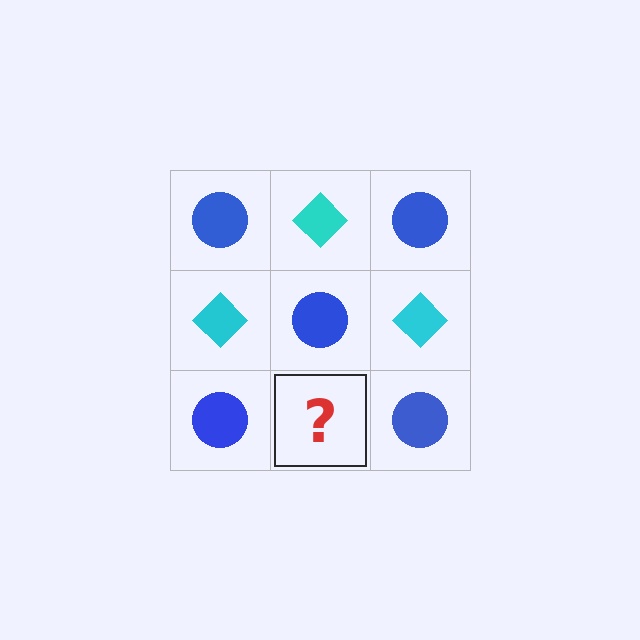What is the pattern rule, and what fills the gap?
The rule is that it alternates blue circle and cyan diamond in a checkerboard pattern. The gap should be filled with a cyan diamond.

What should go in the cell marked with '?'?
The missing cell should contain a cyan diamond.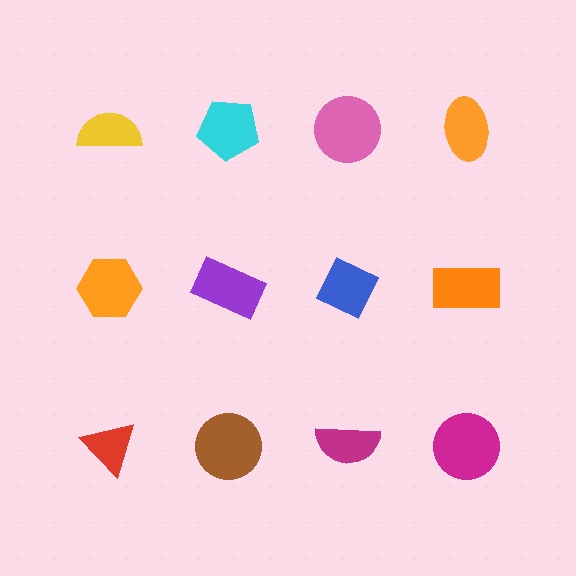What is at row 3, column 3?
A magenta semicircle.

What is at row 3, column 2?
A brown circle.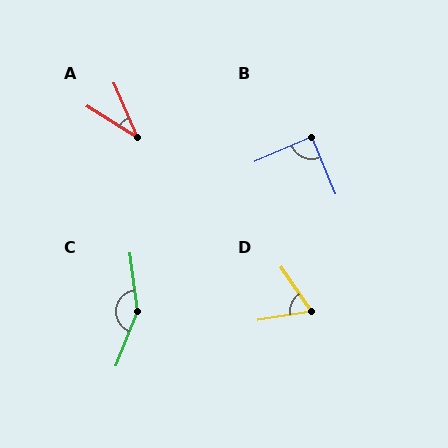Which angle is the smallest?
A, at approximately 35 degrees.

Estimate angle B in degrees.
Approximately 88 degrees.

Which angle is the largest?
C, at approximately 151 degrees.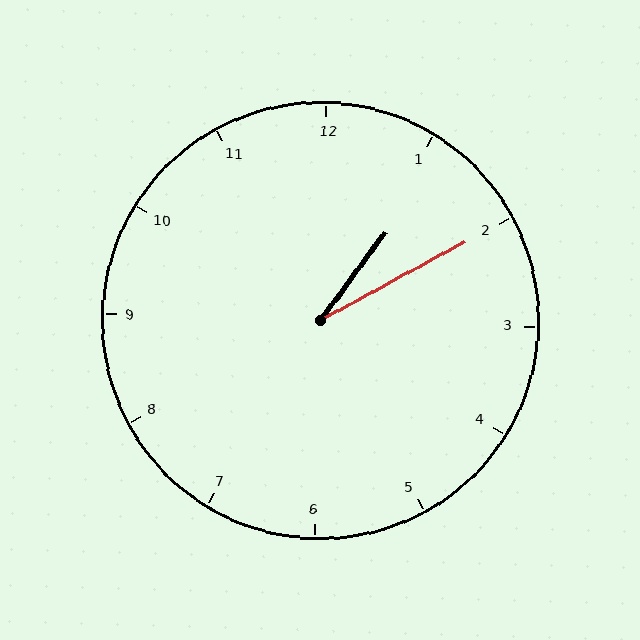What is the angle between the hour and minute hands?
Approximately 25 degrees.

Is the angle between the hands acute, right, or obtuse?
It is acute.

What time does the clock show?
1:10.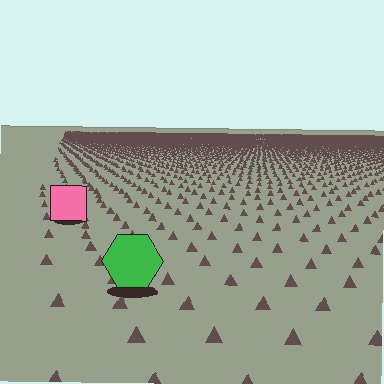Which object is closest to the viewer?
The green hexagon is closest. The texture marks near it are larger and more spread out.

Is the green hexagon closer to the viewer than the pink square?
Yes. The green hexagon is closer — you can tell from the texture gradient: the ground texture is coarser near it.